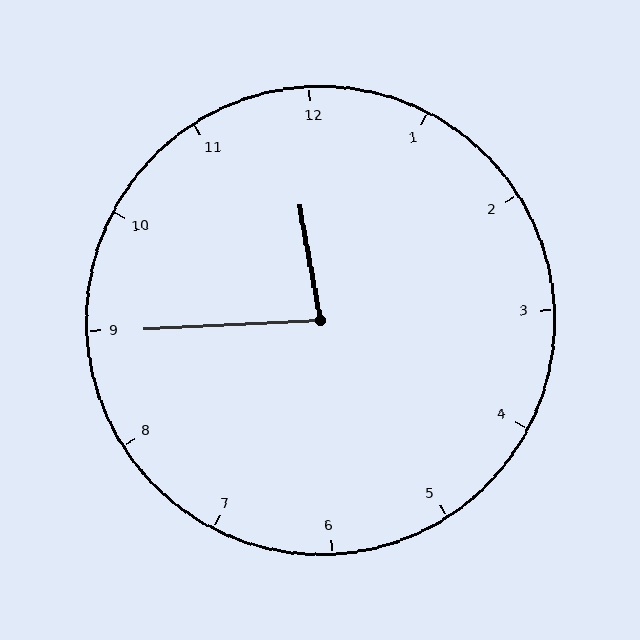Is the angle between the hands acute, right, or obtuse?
It is acute.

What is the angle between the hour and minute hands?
Approximately 82 degrees.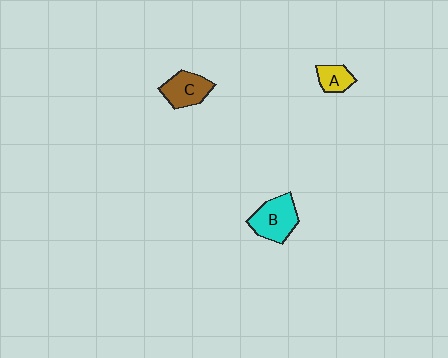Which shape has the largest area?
Shape B (cyan).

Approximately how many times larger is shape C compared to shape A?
Approximately 1.6 times.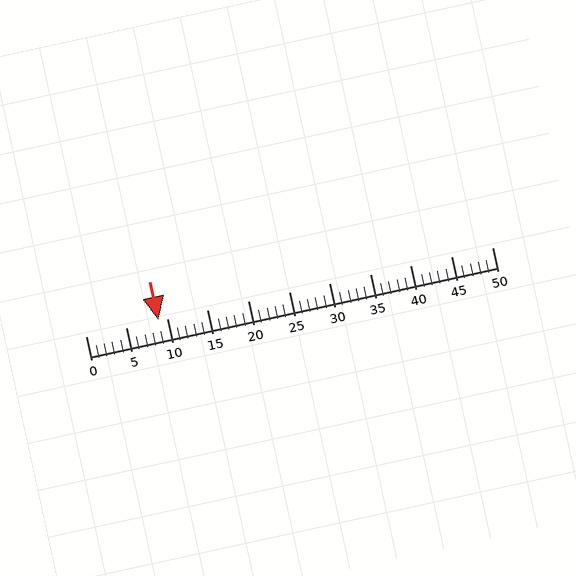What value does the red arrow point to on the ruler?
The red arrow points to approximately 9.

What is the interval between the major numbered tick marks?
The major tick marks are spaced 5 units apart.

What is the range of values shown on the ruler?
The ruler shows values from 0 to 50.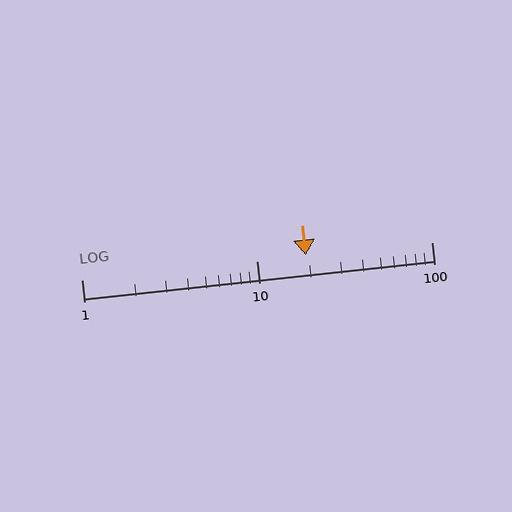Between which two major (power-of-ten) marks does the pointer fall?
The pointer is between 10 and 100.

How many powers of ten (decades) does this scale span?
The scale spans 2 decades, from 1 to 100.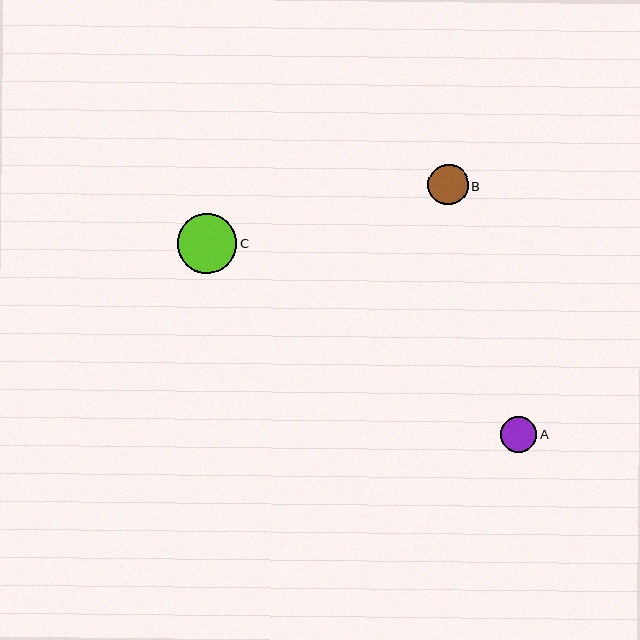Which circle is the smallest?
Circle A is the smallest with a size of approximately 36 pixels.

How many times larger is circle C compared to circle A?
Circle C is approximately 1.7 times the size of circle A.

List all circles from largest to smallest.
From largest to smallest: C, B, A.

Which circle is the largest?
Circle C is the largest with a size of approximately 60 pixels.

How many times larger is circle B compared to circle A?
Circle B is approximately 1.1 times the size of circle A.